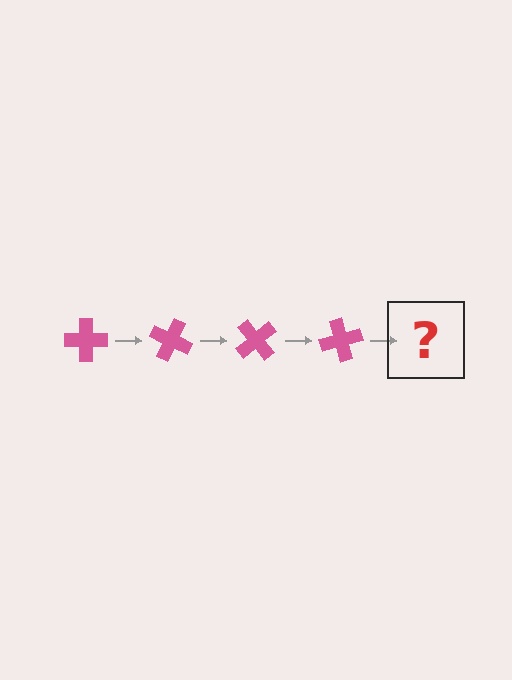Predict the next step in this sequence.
The next step is a pink cross rotated 100 degrees.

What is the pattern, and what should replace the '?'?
The pattern is that the cross rotates 25 degrees each step. The '?' should be a pink cross rotated 100 degrees.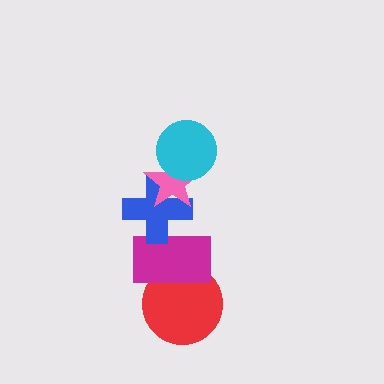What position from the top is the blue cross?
The blue cross is 3rd from the top.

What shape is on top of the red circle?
The magenta rectangle is on top of the red circle.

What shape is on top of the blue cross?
The pink star is on top of the blue cross.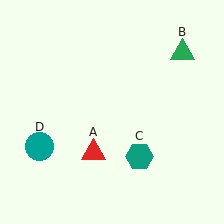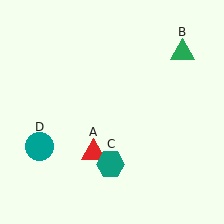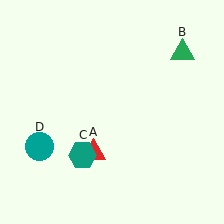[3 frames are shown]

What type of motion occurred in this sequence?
The teal hexagon (object C) rotated clockwise around the center of the scene.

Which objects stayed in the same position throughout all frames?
Red triangle (object A) and green triangle (object B) and teal circle (object D) remained stationary.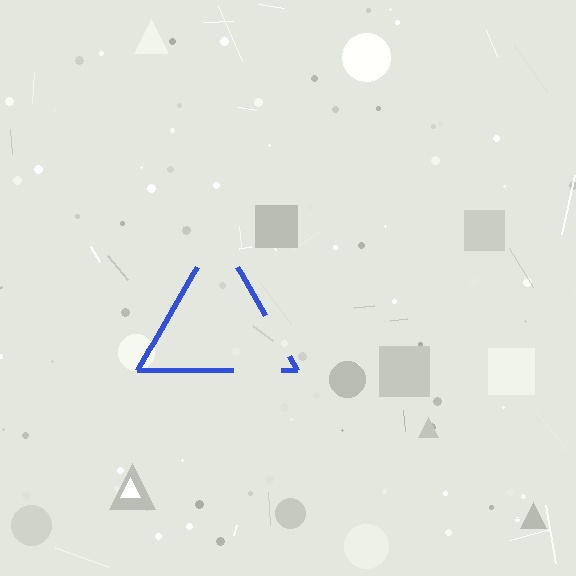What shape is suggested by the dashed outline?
The dashed outline suggests a triangle.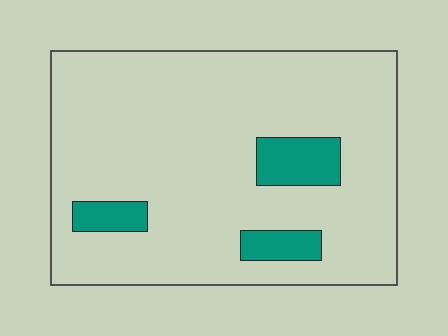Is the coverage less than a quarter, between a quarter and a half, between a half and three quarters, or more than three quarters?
Less than a quarter.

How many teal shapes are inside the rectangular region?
3.